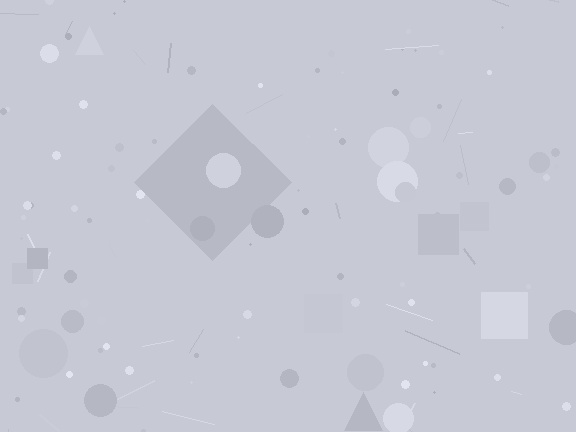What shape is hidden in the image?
A diamond is hidden in the image.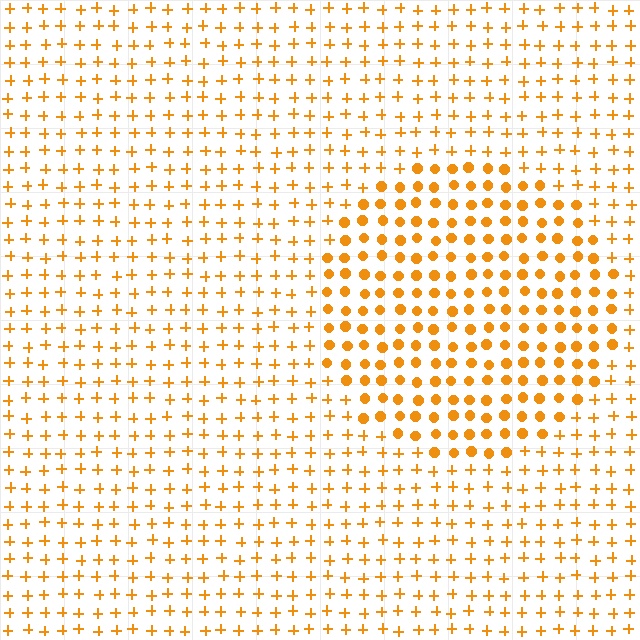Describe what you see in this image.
The image is filled with small orange elements arranged in a uniform grid. A circle-shaped region contains circles, while the surrounding area contains plus signs. The boundary is defined purely by the change in element shape.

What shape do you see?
I see a circle.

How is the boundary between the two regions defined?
The boundary is defined by a change in element shape: circles inside vs. plus signs outside. All elements share the same color and spacing.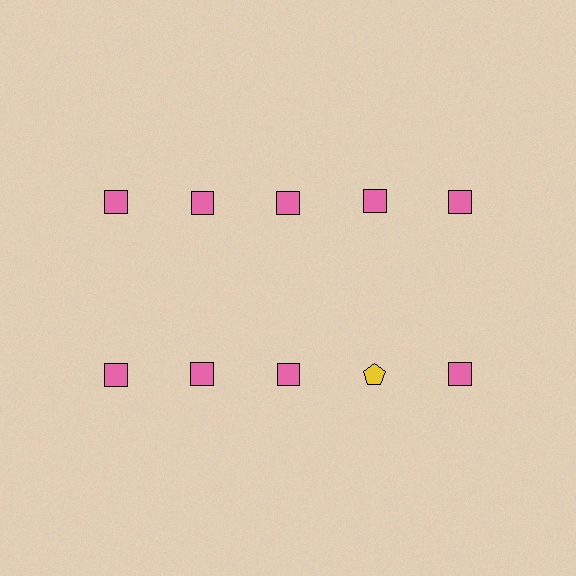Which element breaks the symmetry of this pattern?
The yellow pentagon in the second row, second from right column breaks the symmetry. All other shapes are pink squares.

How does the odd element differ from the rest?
It differs in both color (yellow instead of pink) and shape (pentagon instead of square).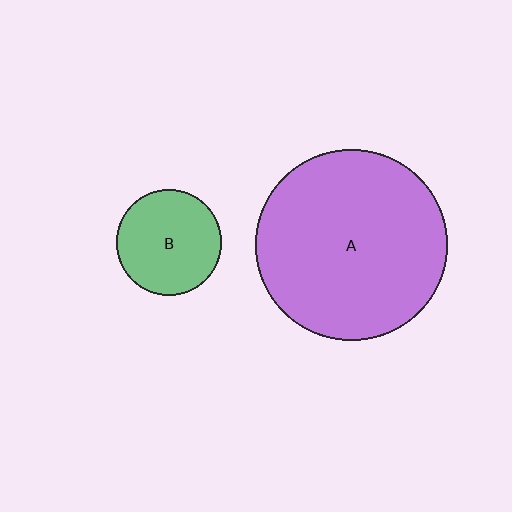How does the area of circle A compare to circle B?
Approximately 3.3 times.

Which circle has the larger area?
Circle A (purple).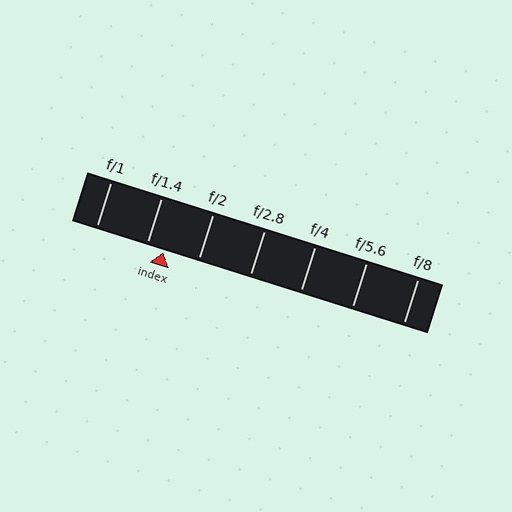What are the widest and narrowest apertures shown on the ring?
The widest aperture shown is f/1 and the narrowest is f/8.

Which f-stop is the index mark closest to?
The index mark is closest to f/1.4.